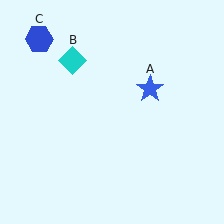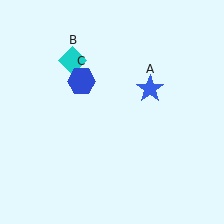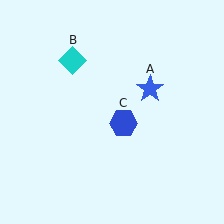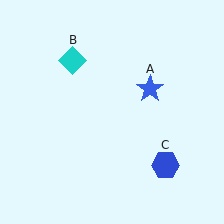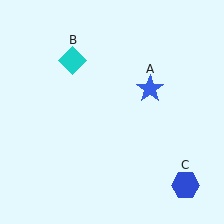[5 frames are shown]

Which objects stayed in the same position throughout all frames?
Blue star (object A) and cyan diamond (object B) remained stationary.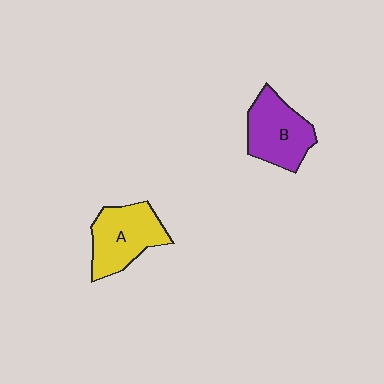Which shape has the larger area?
Shape A (yellow).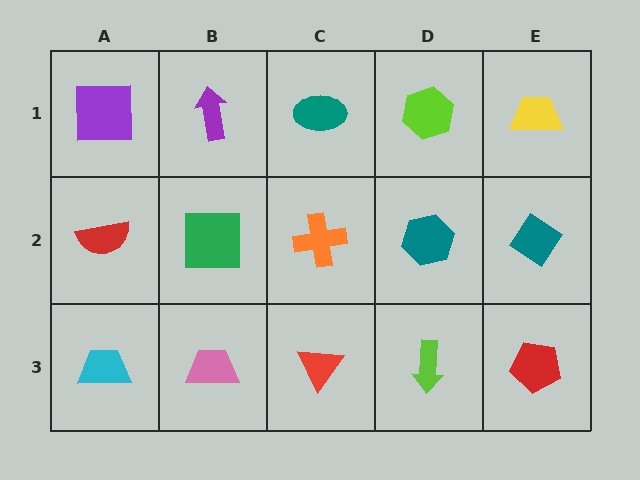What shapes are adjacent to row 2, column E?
A yellow trapezoid (row 1, column E), a red pentagon (row 3, column E), a teal hexagon (row 2, column D).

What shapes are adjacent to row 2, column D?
A lime hexagon (row 1, column D), a lime arrow (row 3, column D), an orange cross (row 2, column C), a teal diamond (row 2, column E).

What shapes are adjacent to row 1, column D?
A teal hexagon (row 2, column D), a teal ellipse (row 1, column C), a yellow trapezoid (row 1, column E).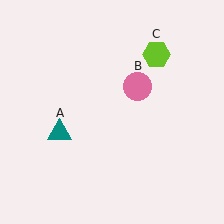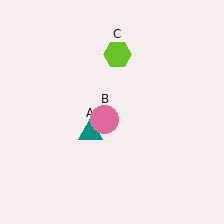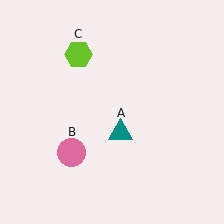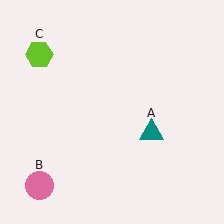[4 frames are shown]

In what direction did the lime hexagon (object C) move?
The lime hexagon (object C) moved left.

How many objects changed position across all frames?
3 objects changed position: teal triangle (object A), pink circle (object B), lime hexagon (object C).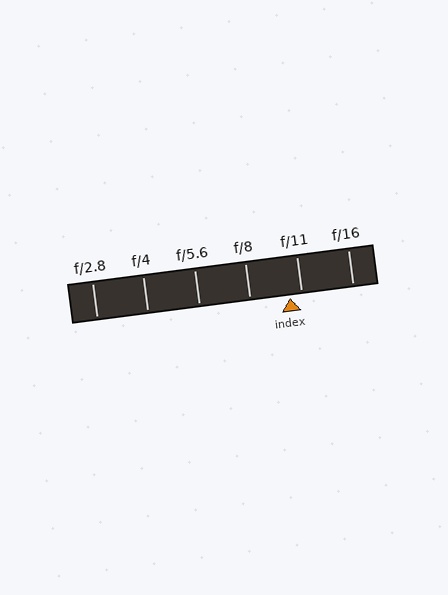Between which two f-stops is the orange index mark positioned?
The index mark is between f/8 and f/11.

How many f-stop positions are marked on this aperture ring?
There are 6 f-stop positions marked.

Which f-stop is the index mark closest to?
The index mark is closest to f/11.